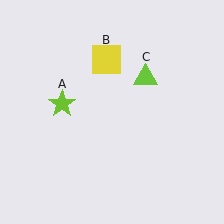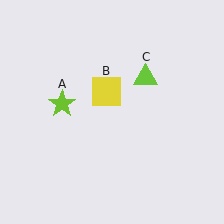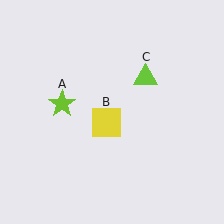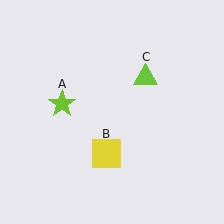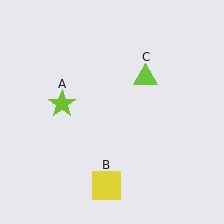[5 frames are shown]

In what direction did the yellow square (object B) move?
The yellow square (object B) moved down.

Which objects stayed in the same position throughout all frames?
Lime star (object A) and lime triangle (object C) remained stationary.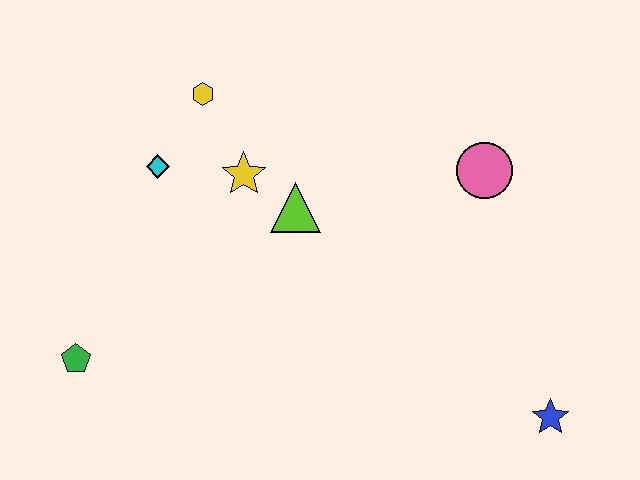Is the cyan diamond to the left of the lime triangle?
Yes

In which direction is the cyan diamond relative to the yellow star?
The cyan diamond is to the left of the yellow star.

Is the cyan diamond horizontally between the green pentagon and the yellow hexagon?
Yes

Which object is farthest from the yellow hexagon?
The blue star is farthest from the yellow hexagon.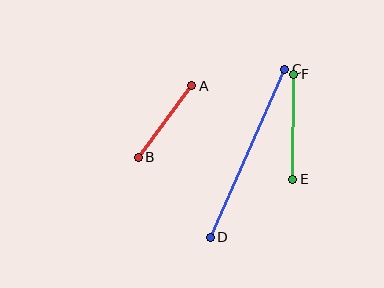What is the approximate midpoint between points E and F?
The midpoint is at approximately (293, 127) pixels.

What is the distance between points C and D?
The distance is approximately 184 pixels.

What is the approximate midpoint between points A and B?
The midpoint is at approximately (165, 121) pixels.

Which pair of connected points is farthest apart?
Points C and D are farthest apart.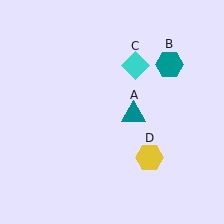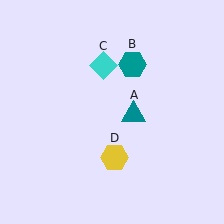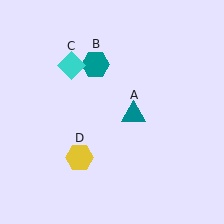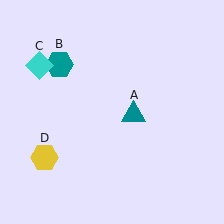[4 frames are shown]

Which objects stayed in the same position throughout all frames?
Teal triangle (object A) remained stationary.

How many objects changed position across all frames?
3 objects changed position: teal hexagon (object B), cyan diamond (object C), yellow hexagon (object D).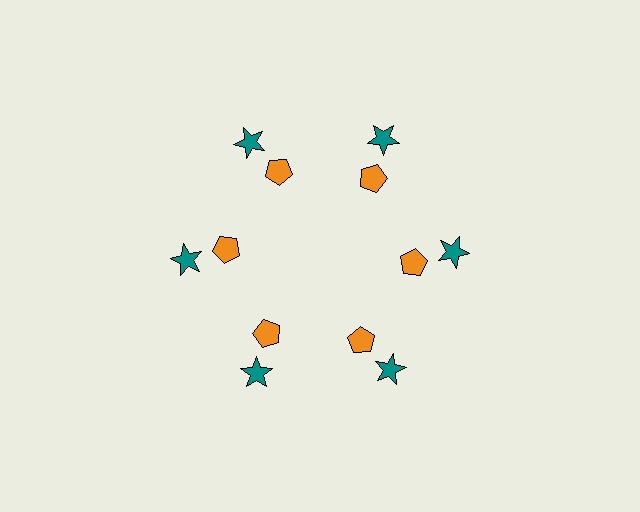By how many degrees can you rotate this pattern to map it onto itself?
The pattern maps onto itself every 60 degrees of rotation.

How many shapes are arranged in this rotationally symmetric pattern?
There are 12 shapes, arranged in 6 groups of 2.